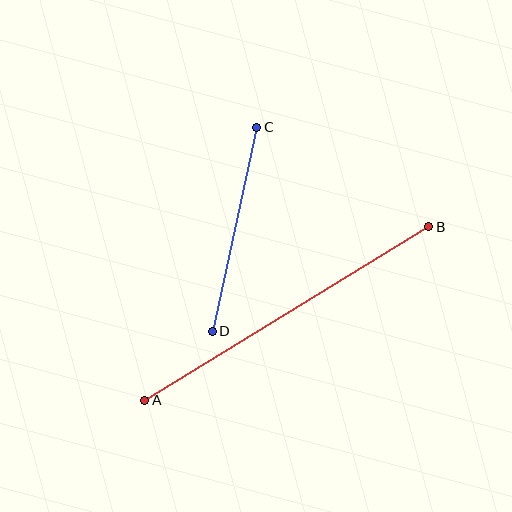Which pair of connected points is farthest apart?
Points A and B are farthest apart.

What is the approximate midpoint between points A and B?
The midpoint is at approximately (287, 313) pixels.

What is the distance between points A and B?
The distance is approximately 333 pixels.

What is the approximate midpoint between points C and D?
The midpoint is at approximately (234, 229) pixels.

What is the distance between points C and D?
The distance is approximately 209 pixels.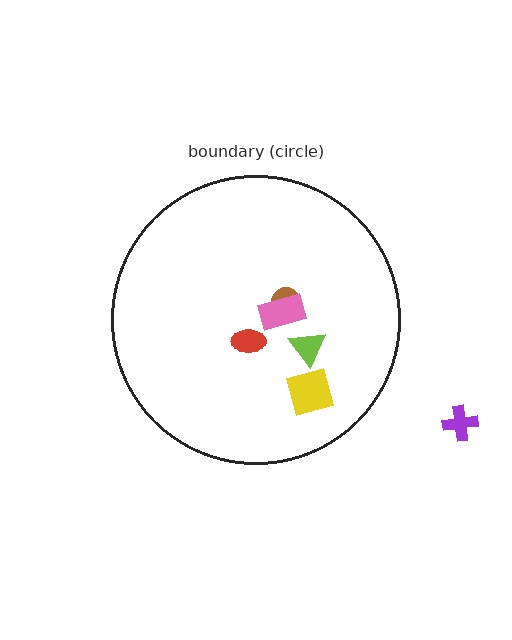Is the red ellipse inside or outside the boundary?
Inside.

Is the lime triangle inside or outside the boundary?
Inside.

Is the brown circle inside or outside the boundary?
Inside.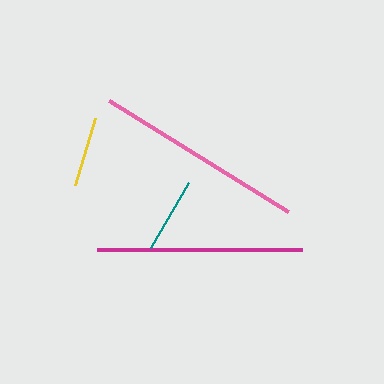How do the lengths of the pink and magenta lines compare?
The pink and magenta lines are approximately the same length.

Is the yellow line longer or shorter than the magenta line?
The magenta line is longer than the yellow line.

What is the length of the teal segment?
The teal segment is approximately 76 pixels long.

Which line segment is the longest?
The pink line is the longest at approximately 211 pixels.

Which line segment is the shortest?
The yellow line is the shortest at approximately 70 pixels.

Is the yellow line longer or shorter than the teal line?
The teal line is longer than the yellow line.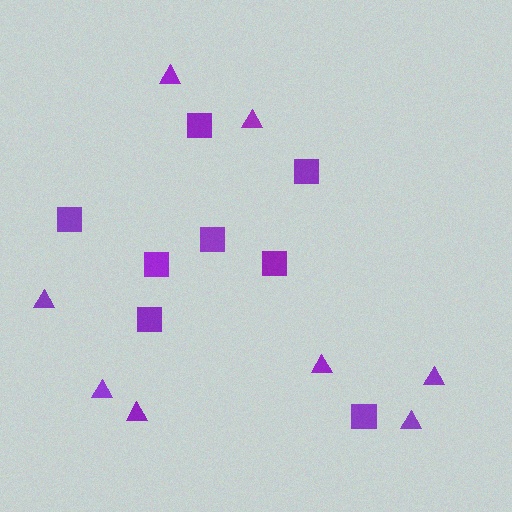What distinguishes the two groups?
There are 2 groups: one group of triangles (8) and one group of squares (8).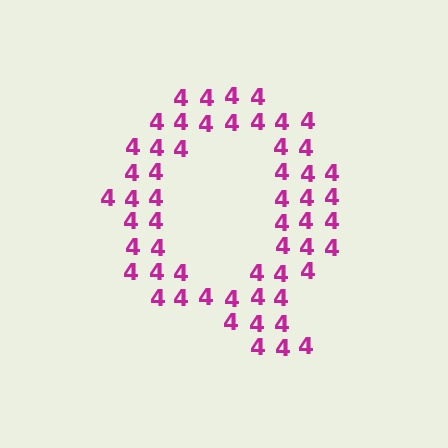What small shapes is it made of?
It is made of small digit 4's.